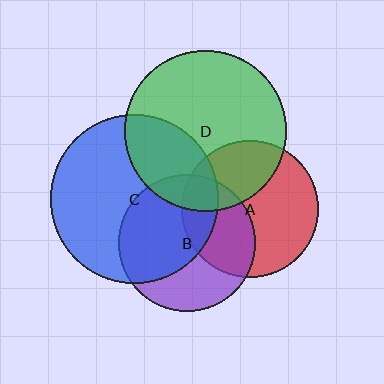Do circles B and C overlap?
Yes.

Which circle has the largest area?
Circle C (blue).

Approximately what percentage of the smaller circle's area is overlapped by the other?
Approximately 55%.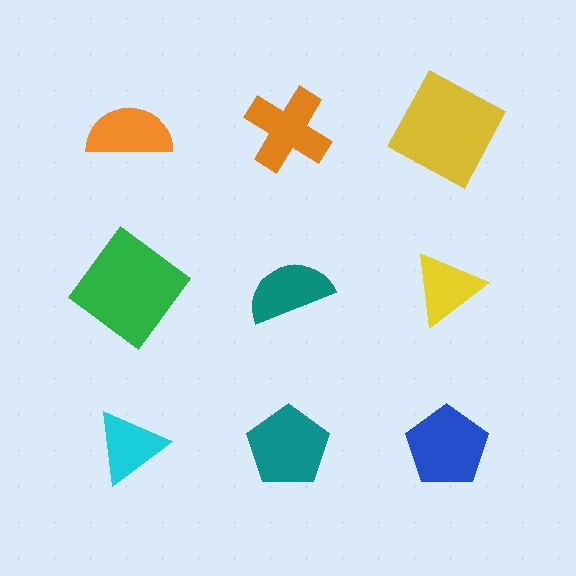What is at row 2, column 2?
A teal semicircle.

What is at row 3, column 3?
A blue pentagon.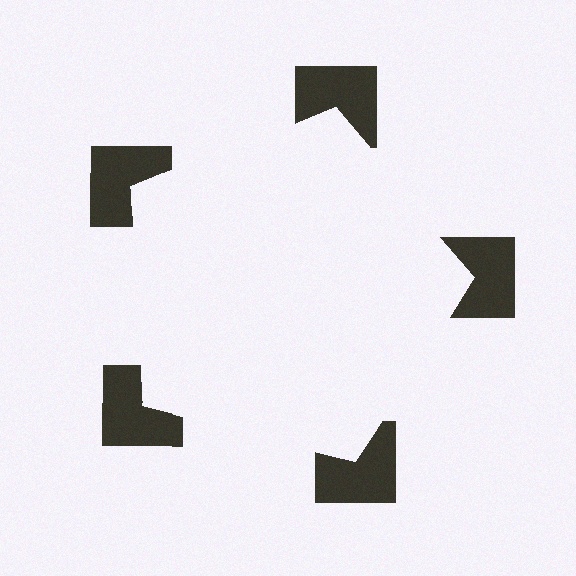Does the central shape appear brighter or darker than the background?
It typically appears slightly brighter than the background, even though no actual brightness change is drawn.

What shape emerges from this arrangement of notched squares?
An illusory pentagon — its edges are inferred from the aligned wedge cuts in the notched squares, not physically drawn.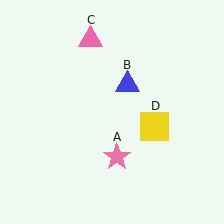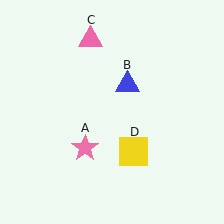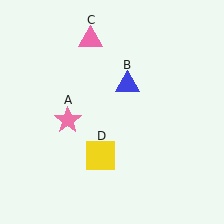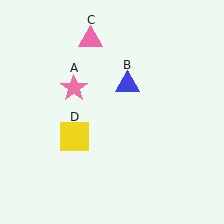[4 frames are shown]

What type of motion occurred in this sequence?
The pink star (object A), yellow square (object D) rotated clockwise around the center of the scene.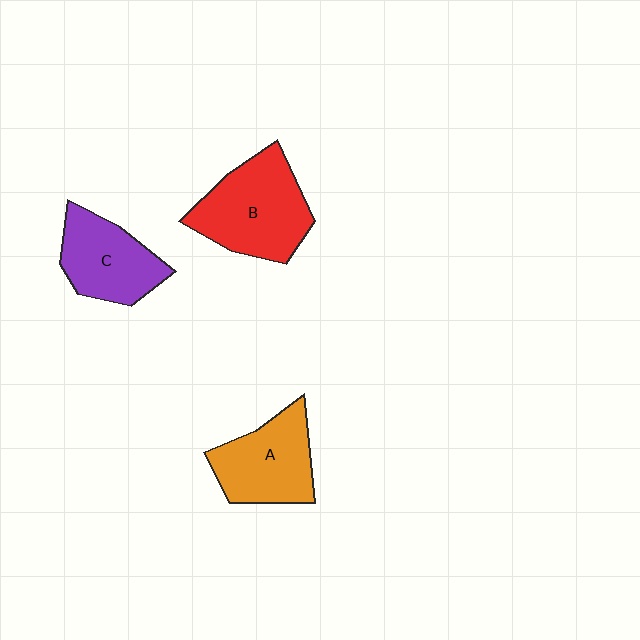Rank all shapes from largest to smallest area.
From largest to smallest: B (red), A (orange), C (purple).